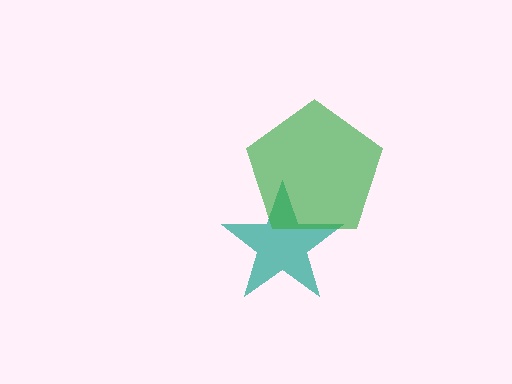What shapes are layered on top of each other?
The layered shapes are: a teal star, a green pentagon.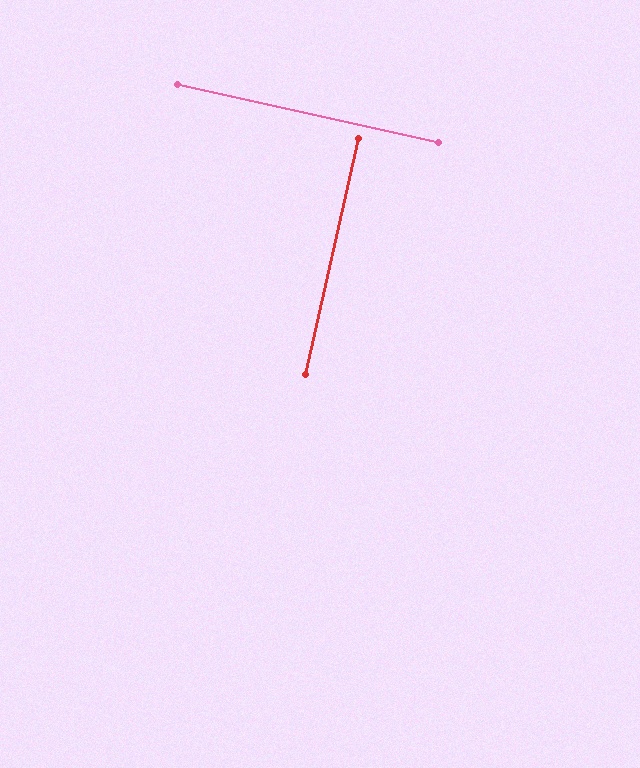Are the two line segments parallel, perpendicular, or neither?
Perpendicular — they meet at approximately 90°.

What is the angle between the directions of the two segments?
Approximately 90 degrees.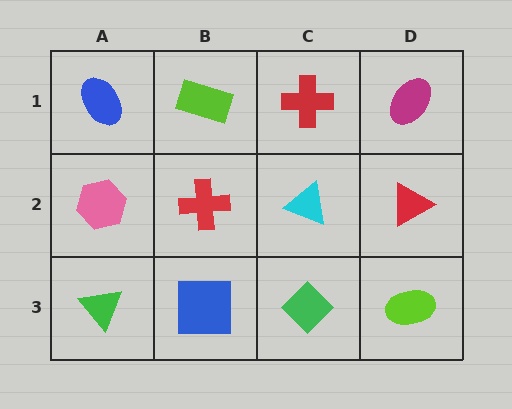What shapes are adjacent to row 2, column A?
A blue ellipse (row 1, column A), a green triangle (row 3, column A), a red cross (row 2, column B).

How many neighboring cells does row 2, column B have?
4.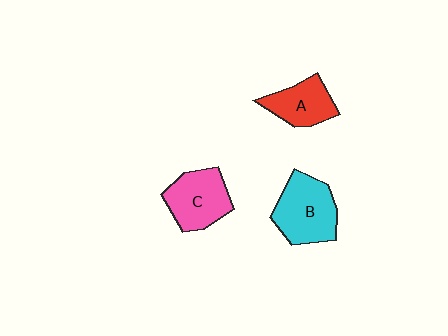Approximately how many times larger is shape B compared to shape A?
Approximately 1.4 times.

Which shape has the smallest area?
Shape A (red).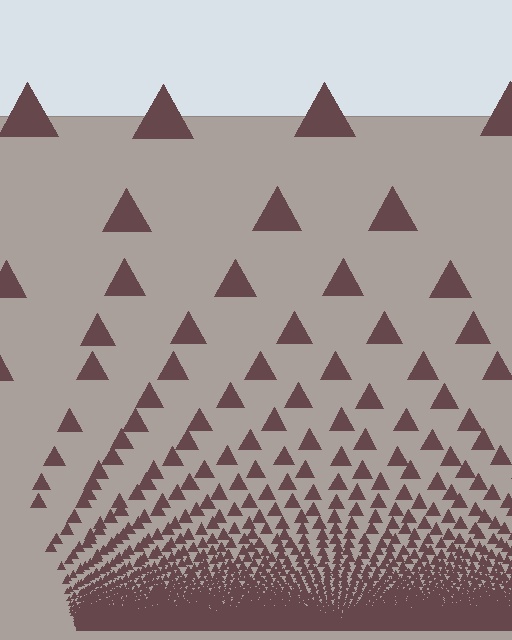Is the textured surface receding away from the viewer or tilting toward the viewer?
The surface appears to tilt toward the viewer. Texture elements get larger and sparser toward the top.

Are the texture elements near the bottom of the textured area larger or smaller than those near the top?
Smaller. The gradient is inverted — elements near the bottom are smaller and denser.